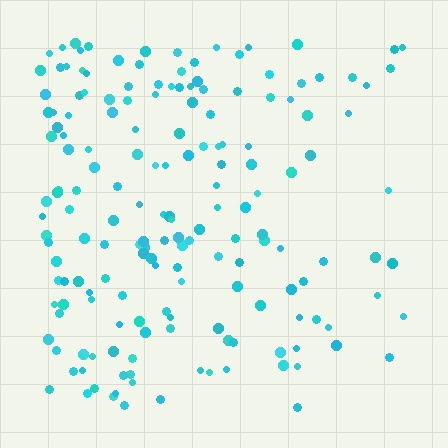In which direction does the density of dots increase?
From right to left, with the left side densest.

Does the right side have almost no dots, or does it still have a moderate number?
Still a moderate number, just noticeably fewer than the left.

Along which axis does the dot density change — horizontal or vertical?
Horizontal.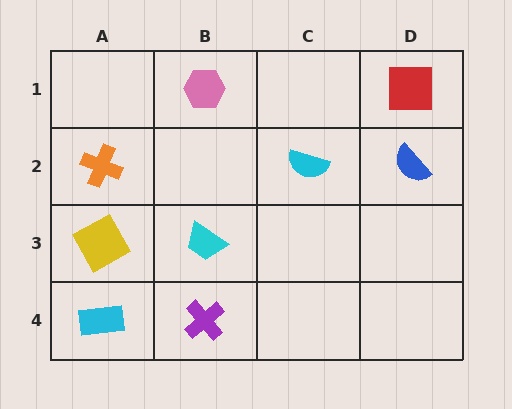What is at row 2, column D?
A blue semicircle.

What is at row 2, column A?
An orange cross.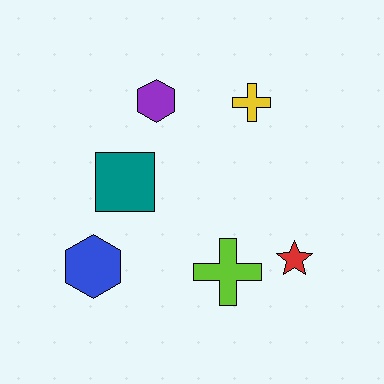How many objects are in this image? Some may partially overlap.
There are 6 objects.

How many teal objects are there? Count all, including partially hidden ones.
There is 1 teal object.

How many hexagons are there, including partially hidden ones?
There are 2 hexagons.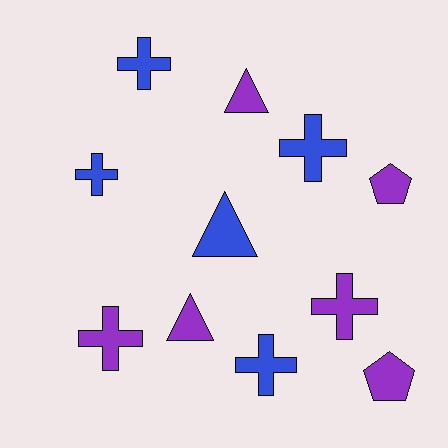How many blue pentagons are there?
There are no blue pentagons.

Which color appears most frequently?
Purple, with 6 objects.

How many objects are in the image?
There are 11 objects.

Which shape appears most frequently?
Cross, with 6 objects.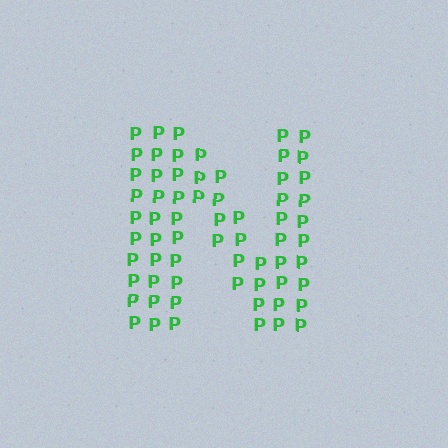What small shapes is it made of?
It is made of small letter P's.